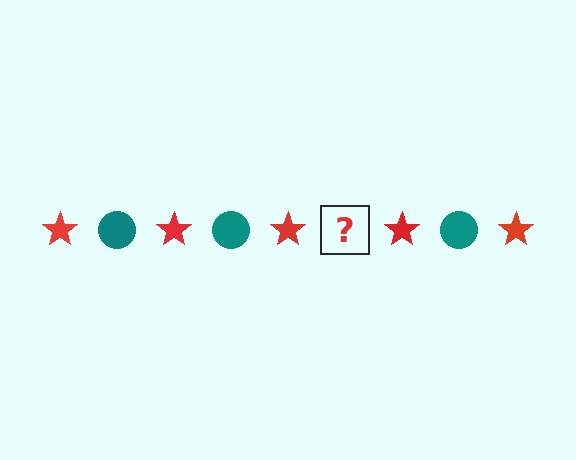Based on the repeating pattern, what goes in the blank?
The blank should be a teal circle.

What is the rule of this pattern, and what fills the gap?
The rule is that the pattern alternates between red star and teal circle. The gap should be filled with a teal circle.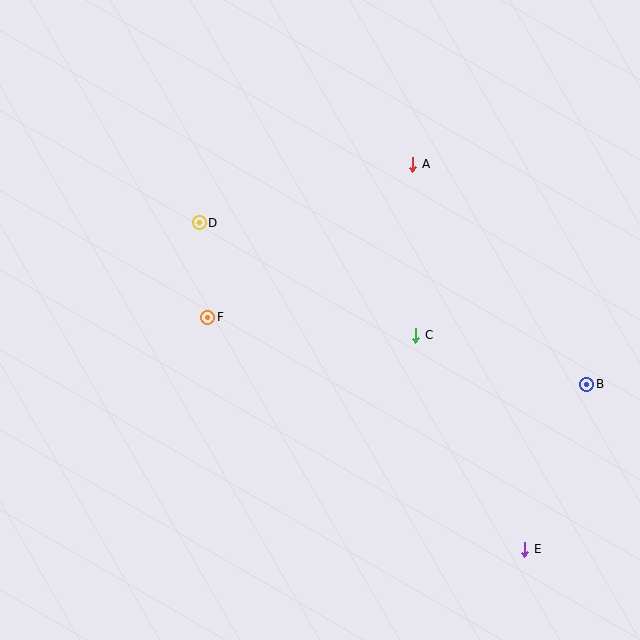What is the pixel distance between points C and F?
The distance between C and F is 208 pixels.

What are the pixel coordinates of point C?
Point C is at (416, 335).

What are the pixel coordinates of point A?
Point A is at (413, 164).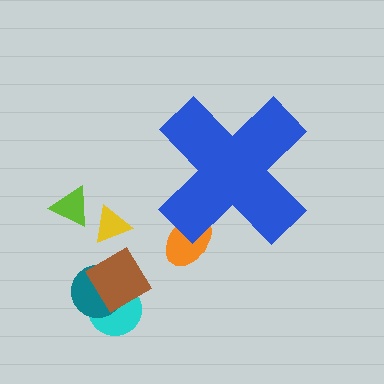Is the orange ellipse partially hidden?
Yes, the orange ellipse is partially hidden behind the blue cross.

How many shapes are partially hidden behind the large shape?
1 shape is partially hidden.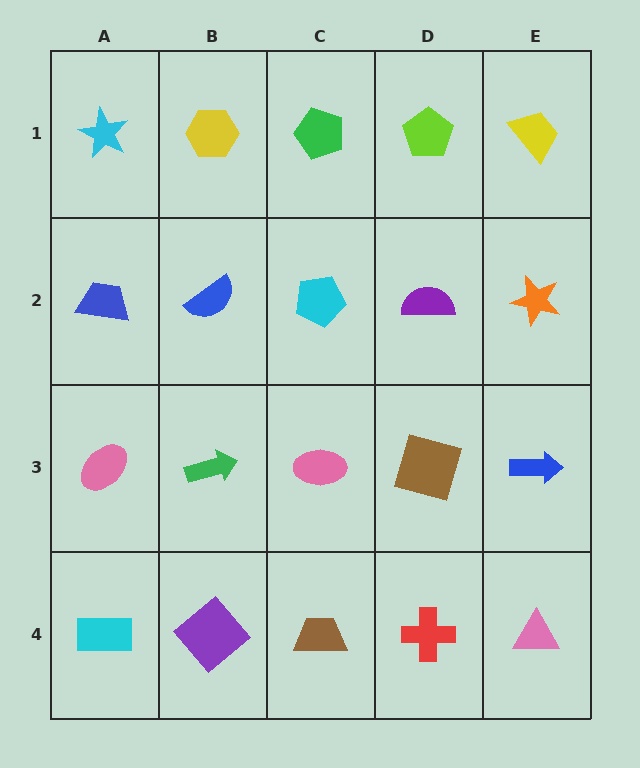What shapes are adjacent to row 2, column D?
A lime pentagon (row 1, column D), a brown square (row 3, column D), a cyan pentagon (row 2, column C), an orange star (row 2, column E).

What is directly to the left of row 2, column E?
A purple semicircle.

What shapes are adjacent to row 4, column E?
A blue arrow (row 3, column E), a red cross (row 4, column D).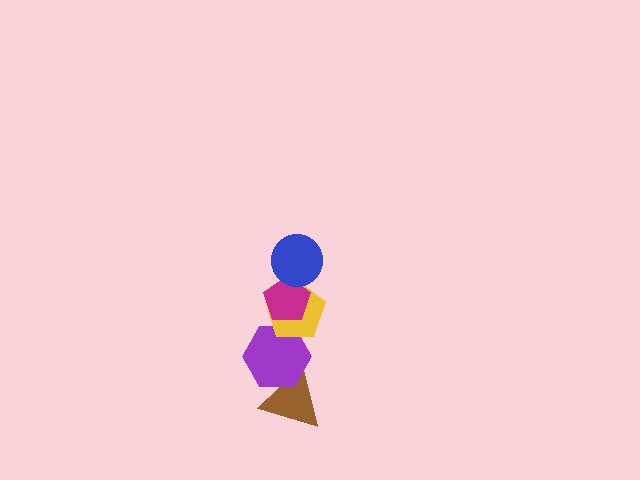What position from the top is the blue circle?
The blue circle is 1st from the top.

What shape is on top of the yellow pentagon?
The magenta pentagon is on top of the yellow pentagon.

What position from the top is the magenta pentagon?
The magenta pentagon is 2nd from the top.